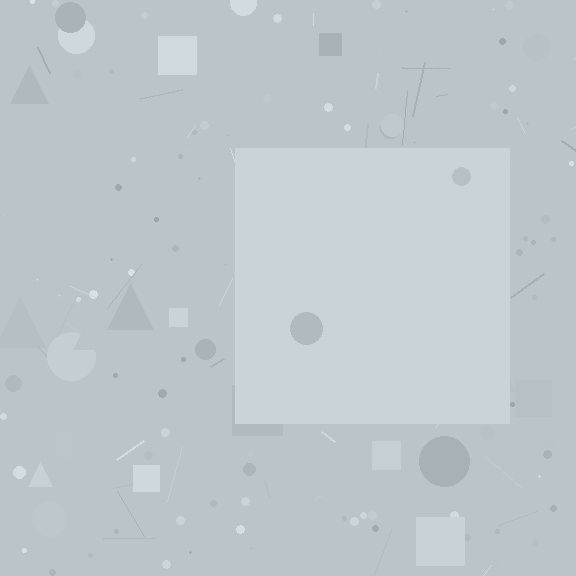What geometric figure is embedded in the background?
A square is embedded in the background.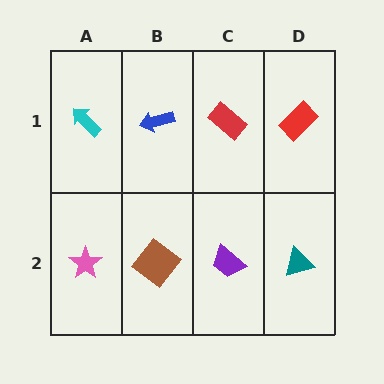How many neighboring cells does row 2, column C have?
3.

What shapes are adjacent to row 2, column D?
A red rectangle (row 1, column D), a purple trapezoid (row 2, column C).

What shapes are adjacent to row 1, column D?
A teal triangle (row 2, column D), a red rectangle (row 1, column C).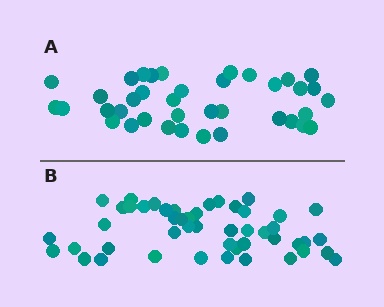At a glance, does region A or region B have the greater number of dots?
Region B (the bottom region) has more dots.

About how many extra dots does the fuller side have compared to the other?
Region B has roughly 10 or so more dots than region A.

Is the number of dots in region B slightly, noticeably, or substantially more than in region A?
Region B has noticeably more, but not dramatically so. The ratio is roughly 1.3 to 1.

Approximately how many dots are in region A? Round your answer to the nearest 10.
About 40 dots. (The exact count is 38, which rounds to 40.)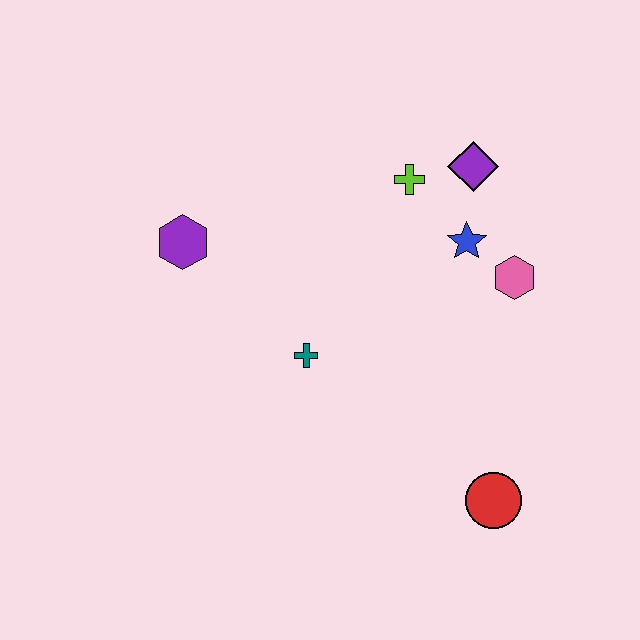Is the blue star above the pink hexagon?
Yes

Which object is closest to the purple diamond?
The lime cross is closest to the purple diamond.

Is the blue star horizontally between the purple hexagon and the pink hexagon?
Yes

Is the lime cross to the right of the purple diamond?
No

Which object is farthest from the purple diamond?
The red circle is farthest from the purple diamond.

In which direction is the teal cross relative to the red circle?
The teal cross is to the left of the red circle.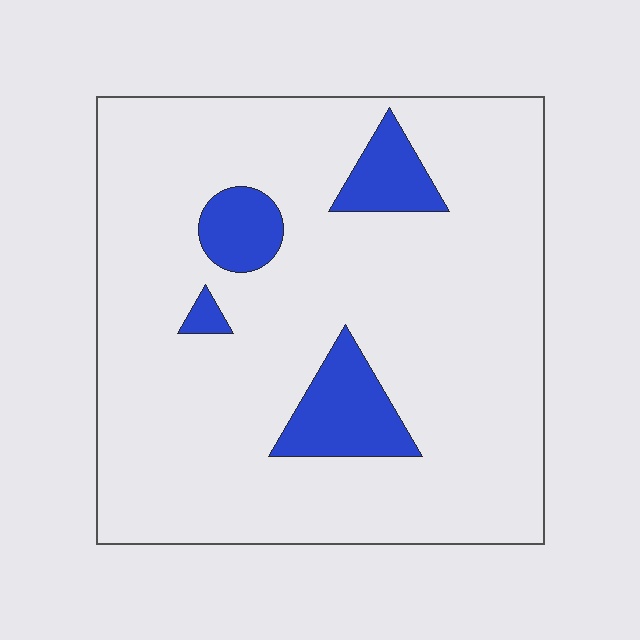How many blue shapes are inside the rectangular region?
4.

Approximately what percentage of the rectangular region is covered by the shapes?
Approximately 10%.